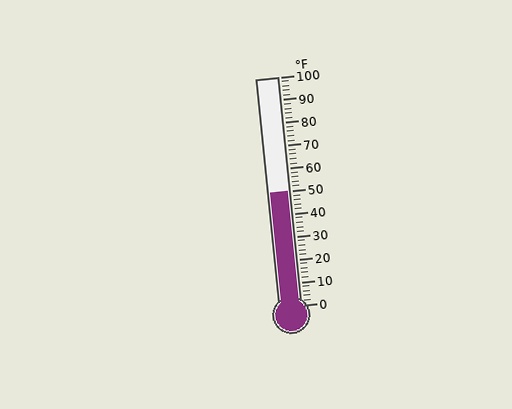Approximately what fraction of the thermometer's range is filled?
The thermometer is filled to approximately 50% of its range.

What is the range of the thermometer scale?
The thermometer scale ranges from 0°F to 100°F.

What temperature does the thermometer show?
The thermometer shows approximately 50°F.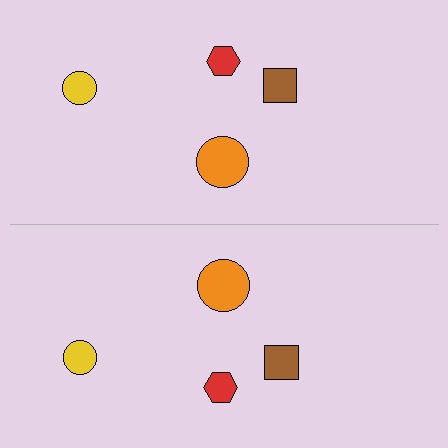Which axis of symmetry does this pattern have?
The pattern has a horizontal axis of symmetry running through the center of the image.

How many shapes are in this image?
There are 8 shapes in this image.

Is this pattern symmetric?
Yes, this pattern has bilateral (reflection) symmetry.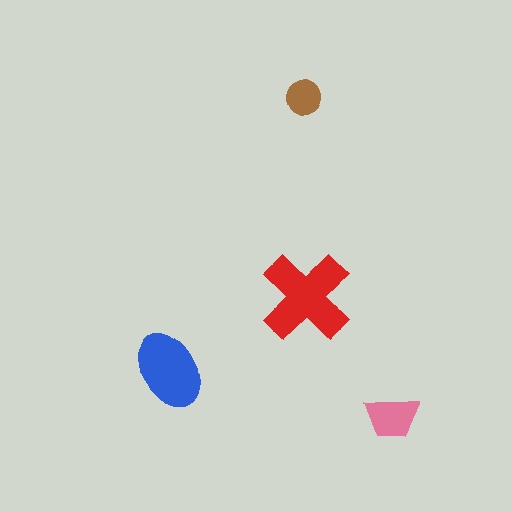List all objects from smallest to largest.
The brown circle, the pink trapezoid, the blue ellipse, the red cross.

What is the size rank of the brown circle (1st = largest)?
4th.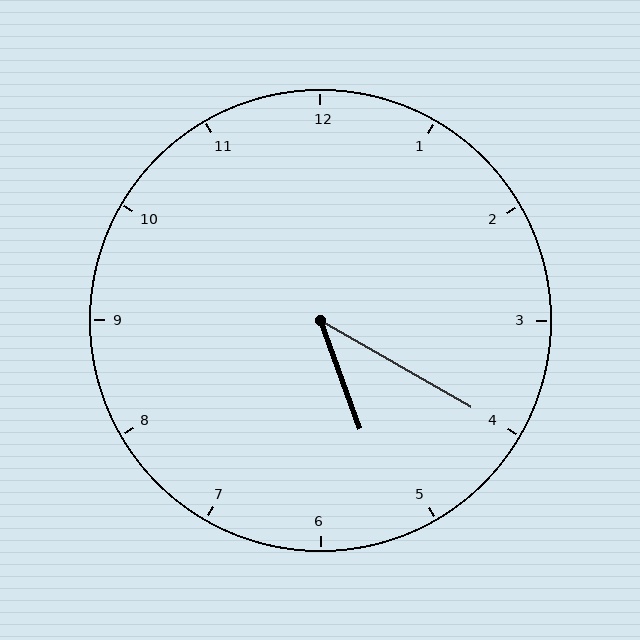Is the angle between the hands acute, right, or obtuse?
It is acute.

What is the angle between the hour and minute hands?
Approximately 40 degrees.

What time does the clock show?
5:20.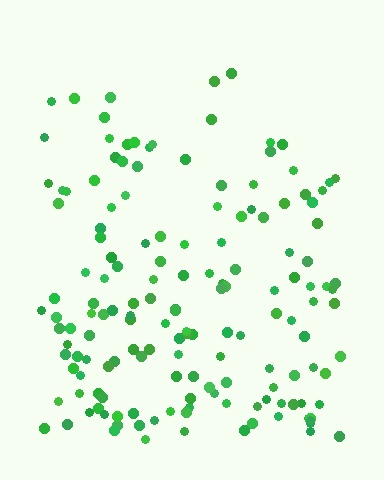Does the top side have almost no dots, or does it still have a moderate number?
Still a moderate number, just noticeably fewer than the bottom.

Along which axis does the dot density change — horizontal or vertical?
Vertical.